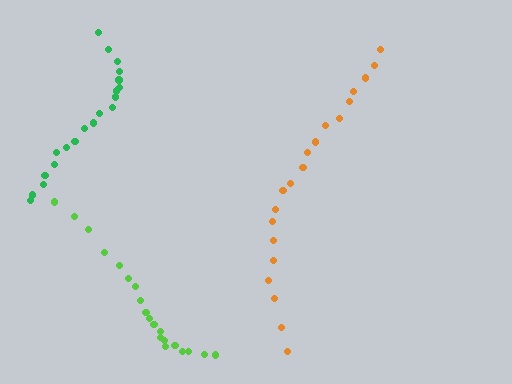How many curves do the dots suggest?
There are 3 distinct paths.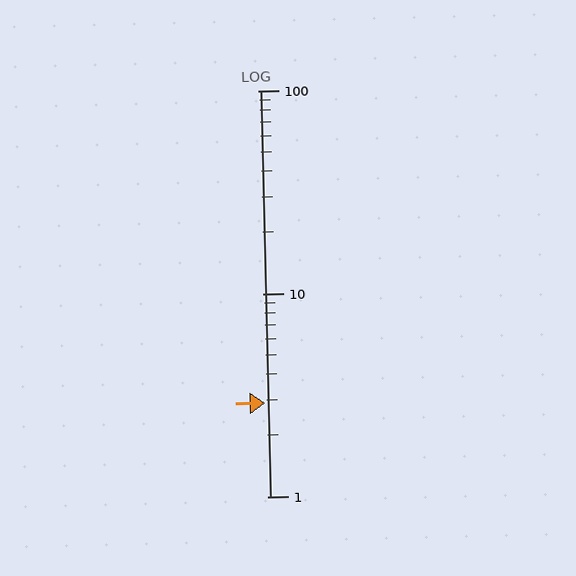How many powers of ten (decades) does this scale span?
The scale spans 2 decades, from 1 to 100.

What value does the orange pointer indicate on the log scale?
The pointer indicates approximately 2.9.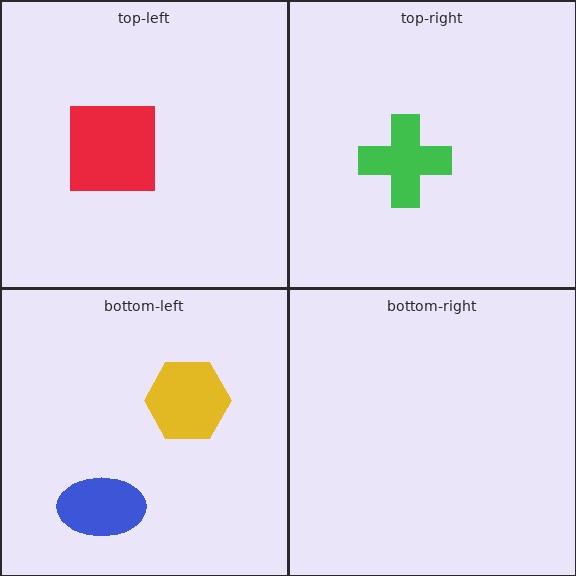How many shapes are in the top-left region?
1.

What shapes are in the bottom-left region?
The yellow hexagon, the blue ellipse.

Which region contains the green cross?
The top-right region.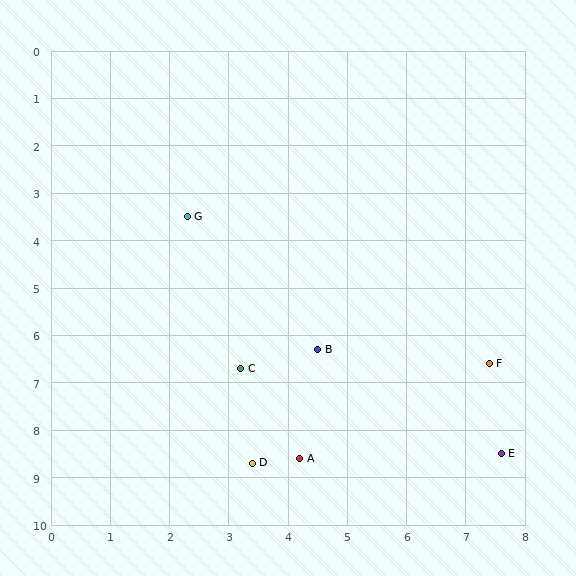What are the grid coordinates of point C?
Point C is at approximately (3.2, 6.7).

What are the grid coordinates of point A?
Point A is at approximately (4.2, 8.6).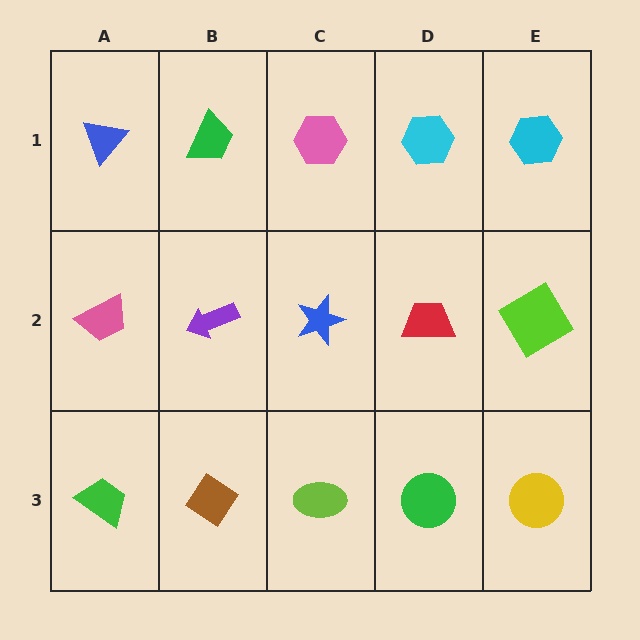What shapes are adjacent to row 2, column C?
A pink hexagon (row 1, column C), a lime ellipse (row 3, column C), a purple arrow (row 2, column B), a red trapezoid (row 2, column D).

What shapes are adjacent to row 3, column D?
A red trapezoid (row 2, column D), a lime ellipse (row 3, column C), a yellow circle (row 3, column E).